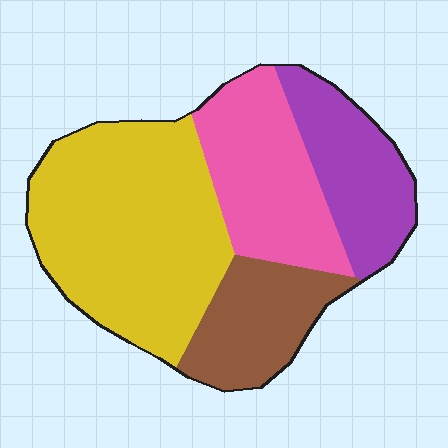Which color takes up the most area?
Yellow, at roughly 45%.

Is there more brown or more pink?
Pink.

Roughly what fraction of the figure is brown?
Brown covers roughly 15% of the figure.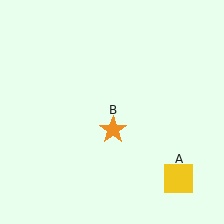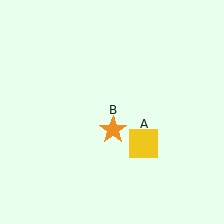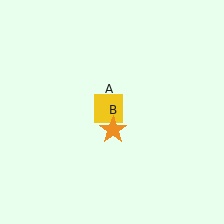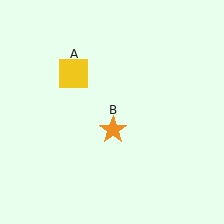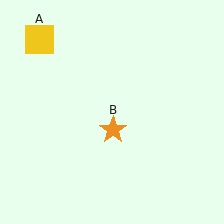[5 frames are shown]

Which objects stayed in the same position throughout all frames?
Orange star (object B) remained stationary.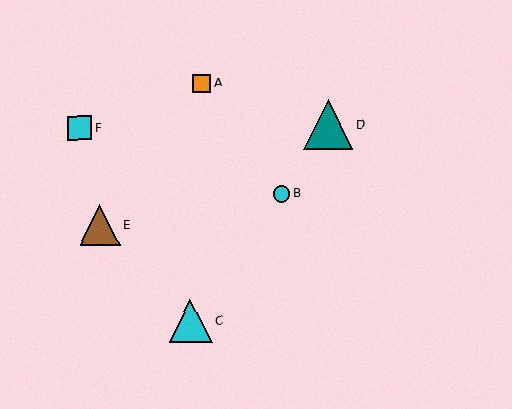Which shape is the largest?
The teal triangle (labeled D) is the largest.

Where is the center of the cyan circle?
The center of the cyan circle is at (281, 194).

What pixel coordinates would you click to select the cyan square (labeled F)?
Click at (80, 128) to select the cyan square F.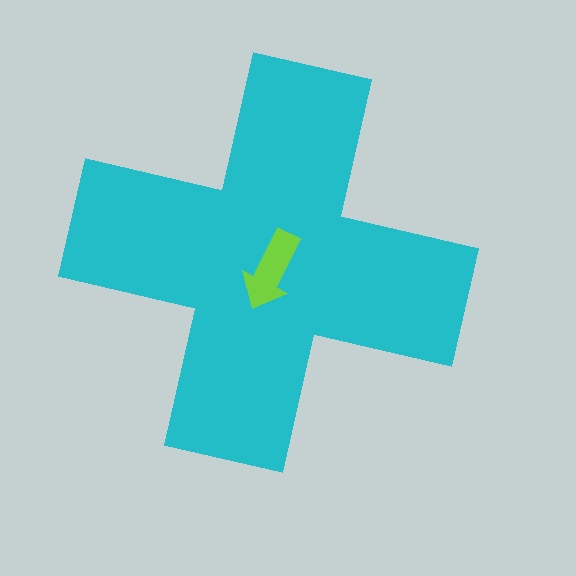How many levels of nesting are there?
2.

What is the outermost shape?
The cyan cross.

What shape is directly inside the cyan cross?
The lime arrow.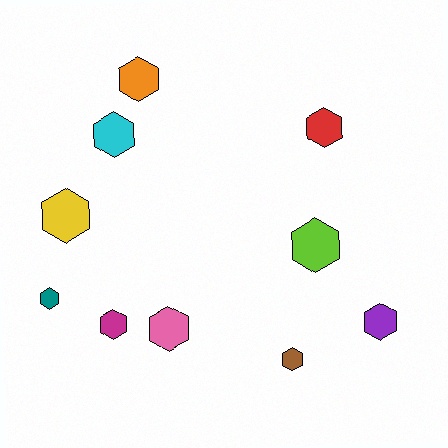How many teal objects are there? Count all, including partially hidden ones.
There is 1 teal object.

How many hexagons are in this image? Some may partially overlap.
There are 10 hexagons.